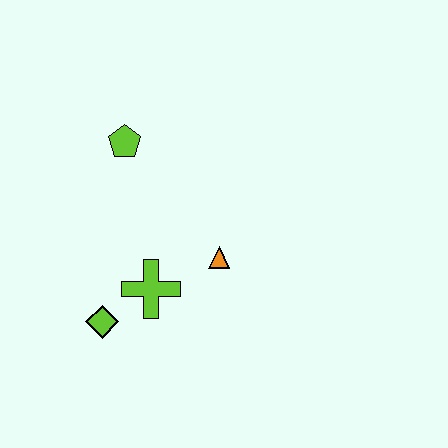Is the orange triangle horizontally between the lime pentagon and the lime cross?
No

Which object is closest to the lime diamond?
The lime cross is closest to the lime diamond.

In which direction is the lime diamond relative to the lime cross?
The lime diamond is to the left of the lime cross.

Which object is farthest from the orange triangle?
The lime pentagon is farthest from the orange triangle.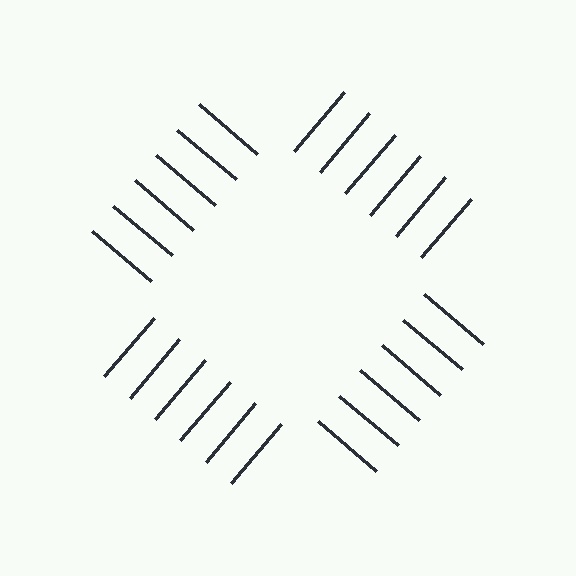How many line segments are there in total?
24 — 6 along each of the 4 edges.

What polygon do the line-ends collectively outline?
An illusory square — the line segments terminate on its edges but no continuous stroke is drawn.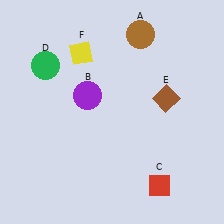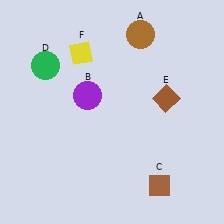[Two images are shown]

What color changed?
The diamond (C) changed from red in Image 1 to brown in Image 2.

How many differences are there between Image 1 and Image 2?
There is 1 difference between the two images.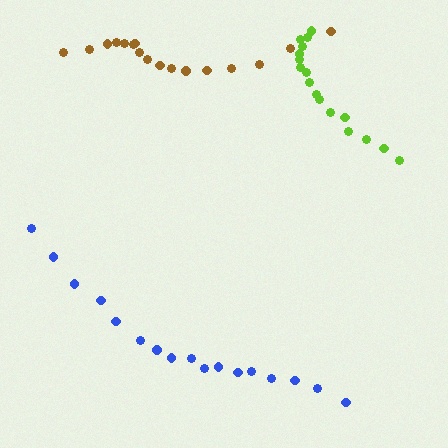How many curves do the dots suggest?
There are 3 distinct paths.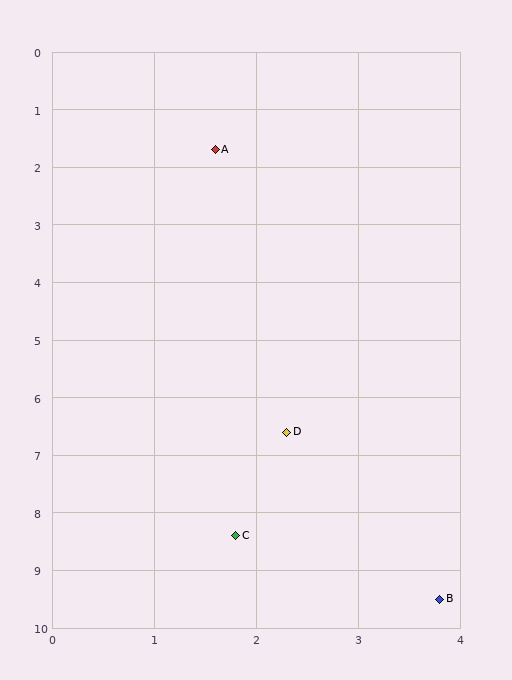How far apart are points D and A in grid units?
Points D and A are about 4.9 grid units apart.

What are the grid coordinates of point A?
Point A is at approximately (1.6, 1.7).